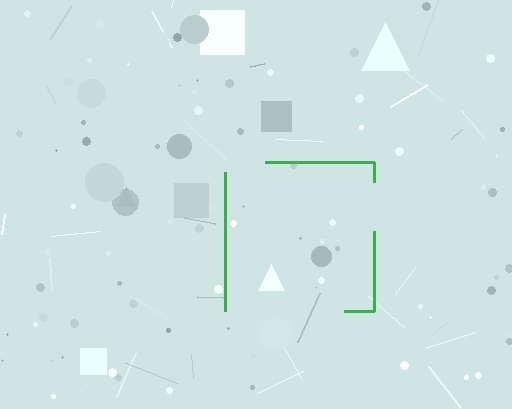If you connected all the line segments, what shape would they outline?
They would outline a square.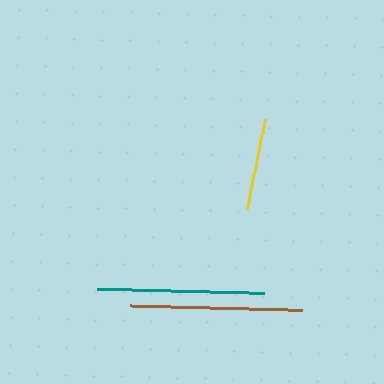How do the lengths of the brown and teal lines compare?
The brown and teal lines are approximately the same length.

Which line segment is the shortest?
The yellow line is the shortest at approximately 93 pixels.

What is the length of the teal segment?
The teal segment is approximately 167 pixels long.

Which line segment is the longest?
The brown line is the longest at approximately 172 pixels.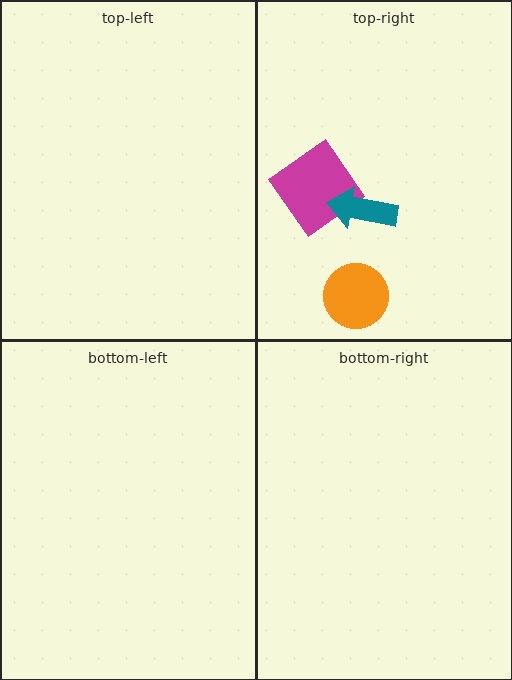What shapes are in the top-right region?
The magenta diamond, the teal arrow, the orange circle.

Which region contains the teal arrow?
The top-right region.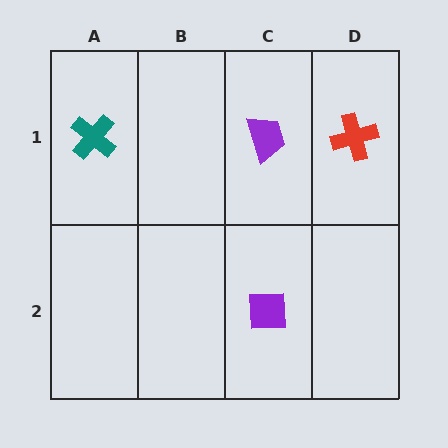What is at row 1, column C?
A purple trapezoid.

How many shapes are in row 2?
1 shape.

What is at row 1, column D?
A red cross.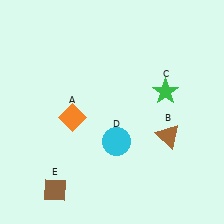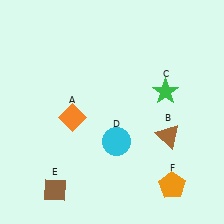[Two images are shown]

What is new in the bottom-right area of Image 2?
An orange pentagon (F) was added in the bottom-right area of Image 2.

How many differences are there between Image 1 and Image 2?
There is 1 difference between the two images.